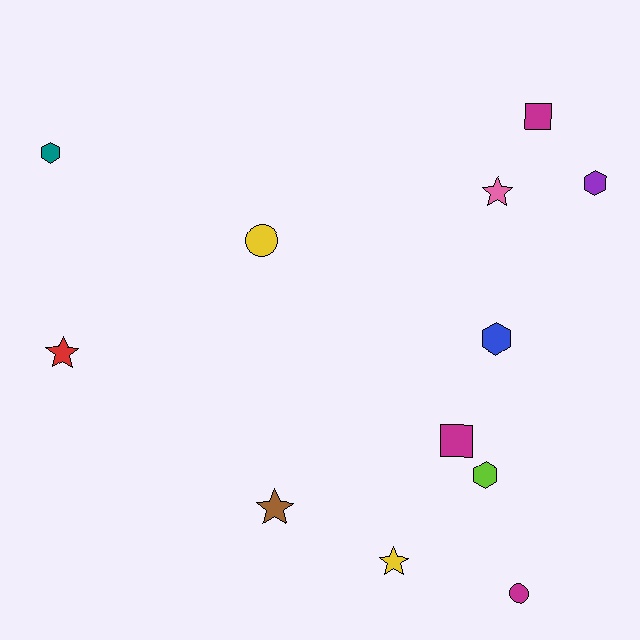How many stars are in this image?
There are 4 stars.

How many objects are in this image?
There are 12 objects.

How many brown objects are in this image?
There is 1 brown object.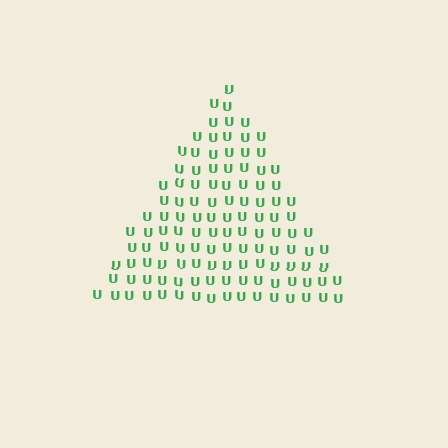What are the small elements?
The small elements are letter U's.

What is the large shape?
The large shape is a triangle.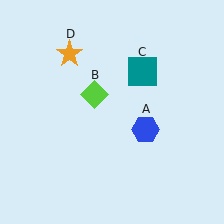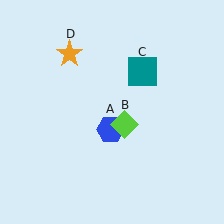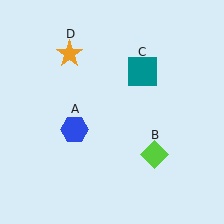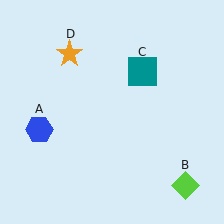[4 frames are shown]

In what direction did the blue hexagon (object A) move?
The blue hexagon (object A) moved left.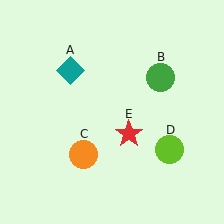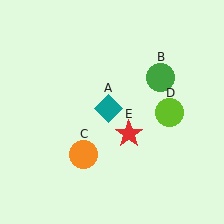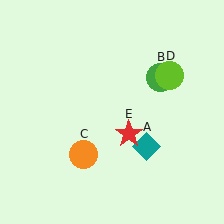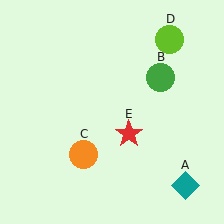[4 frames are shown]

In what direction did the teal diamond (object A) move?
The teal diamond (object A) moved down and to the right.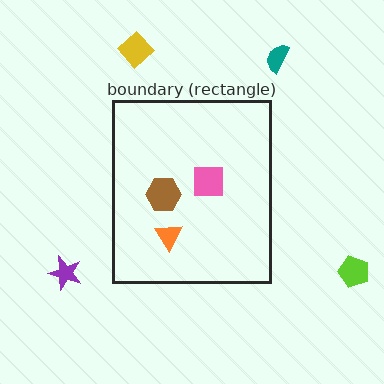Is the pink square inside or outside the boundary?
Inside.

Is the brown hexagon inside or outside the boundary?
Inside.